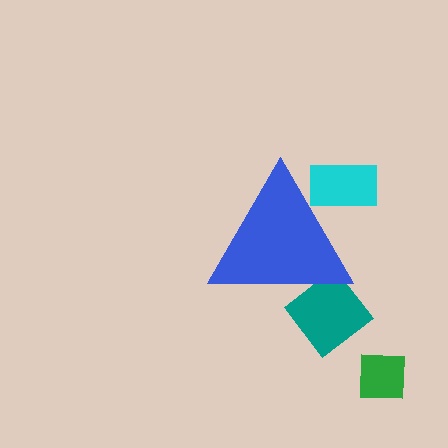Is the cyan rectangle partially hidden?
Yes, the cyan rectangle is partially hidden behind the blue triangle.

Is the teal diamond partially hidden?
Yes, the teal diamond is partially hidden behind the blue triangle.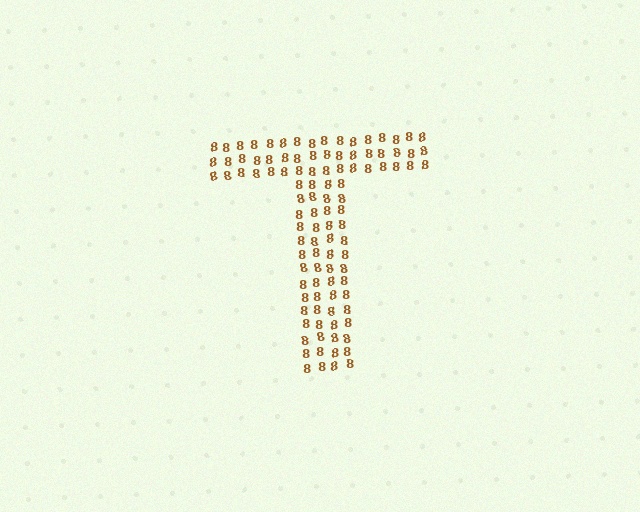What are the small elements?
The small elements are digit 8's.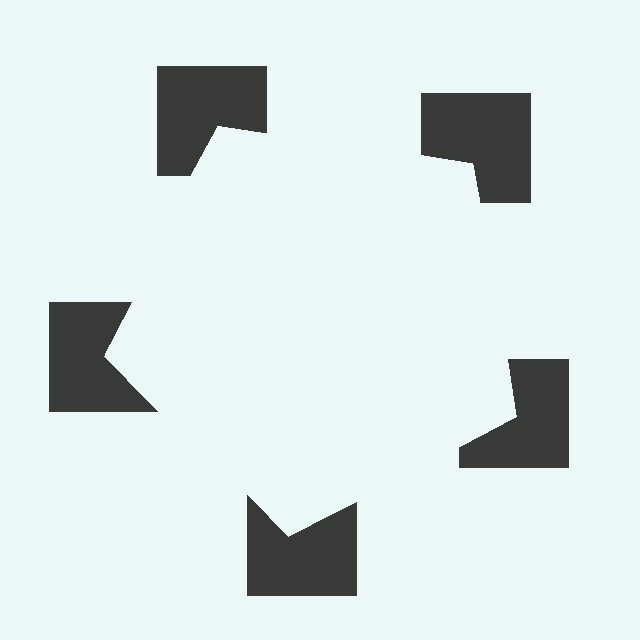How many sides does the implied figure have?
5 sides.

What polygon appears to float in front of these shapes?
An illusory pentagon — its edges are inferred from the aligned wedge cuts in the notched squares, not physically drawn.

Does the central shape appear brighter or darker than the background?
It typically appears slightly brighter than the background, even though no actual brightness change is drawn.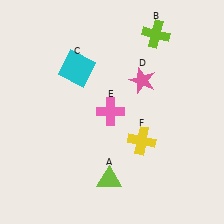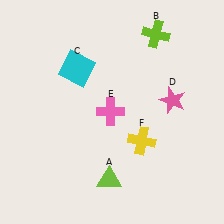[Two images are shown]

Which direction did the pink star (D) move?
The pink star (D) moved right.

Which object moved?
The pink star (D) moved right.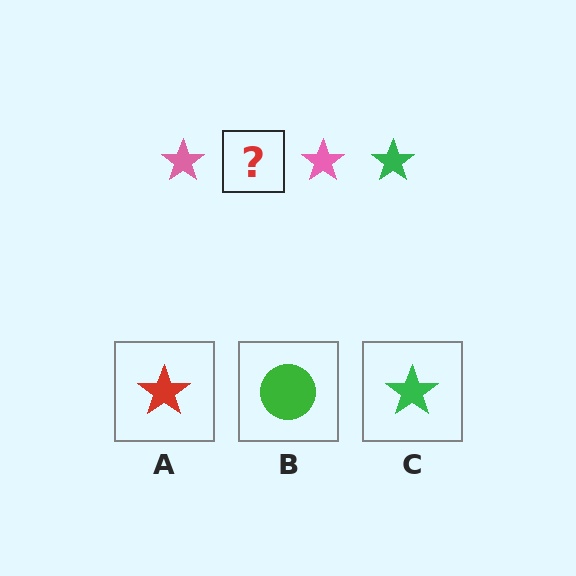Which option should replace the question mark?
Option C.